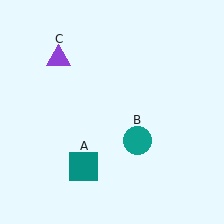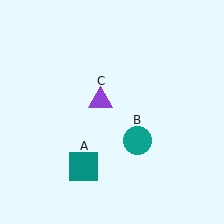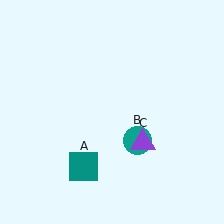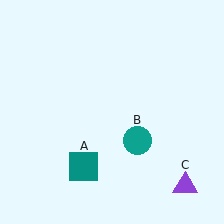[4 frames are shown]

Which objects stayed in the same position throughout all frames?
Teal square (object A) and teal circle (object B) remained stationary.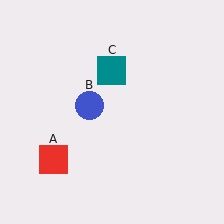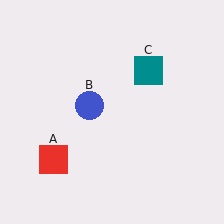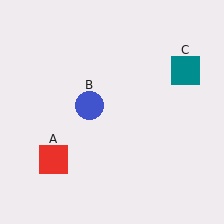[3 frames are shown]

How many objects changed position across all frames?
1 object changed position: teal square (object C).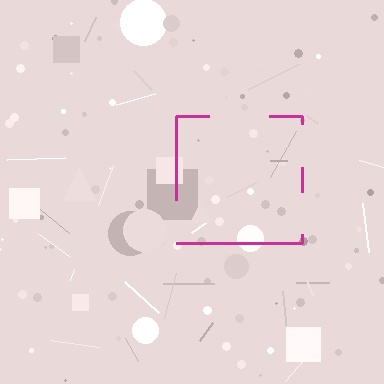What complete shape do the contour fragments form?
The contour fragments form a square.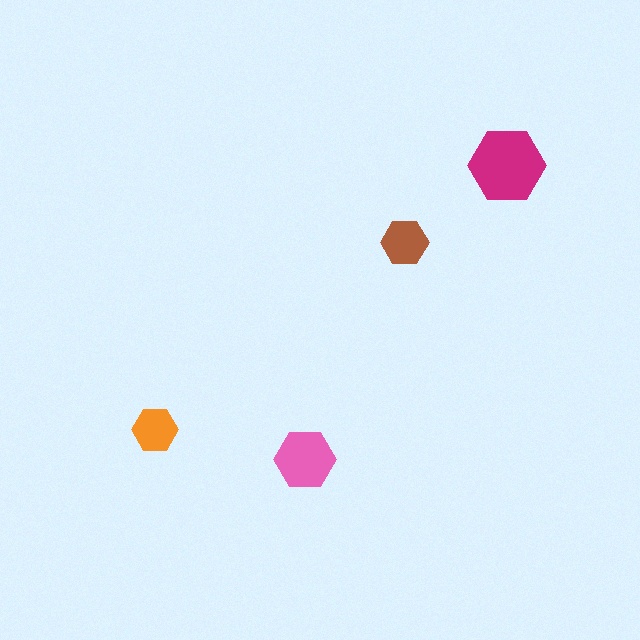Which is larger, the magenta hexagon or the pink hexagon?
The magenta one.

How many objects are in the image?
There are 4 objects in the image.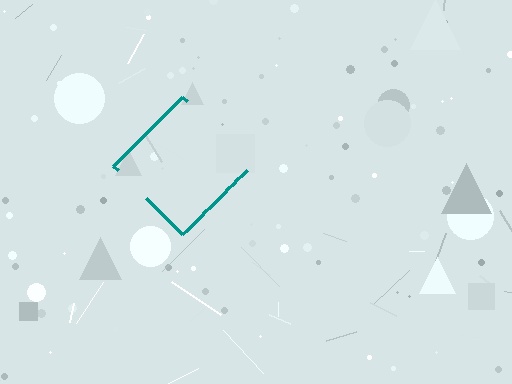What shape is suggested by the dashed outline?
The dashed outline suggests a diamond.